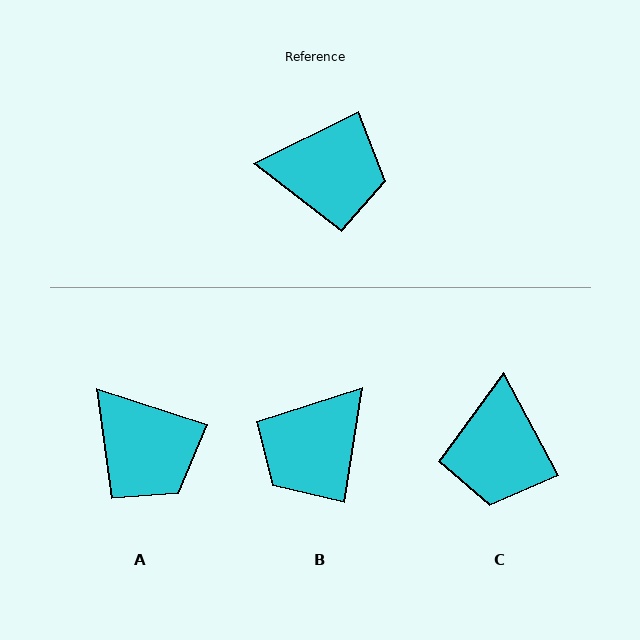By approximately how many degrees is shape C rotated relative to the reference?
Approximately 88 degrees clockwise.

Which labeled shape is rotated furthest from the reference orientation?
B, about 125 degrees away.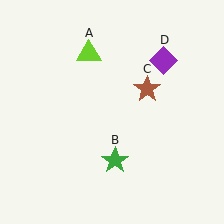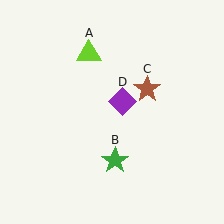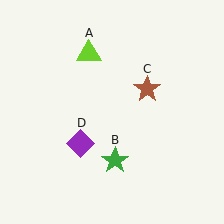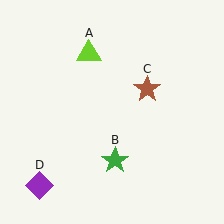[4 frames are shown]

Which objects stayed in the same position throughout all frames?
Lime triangle (object A) and green star (object B) and brown star (object C) remained stationary.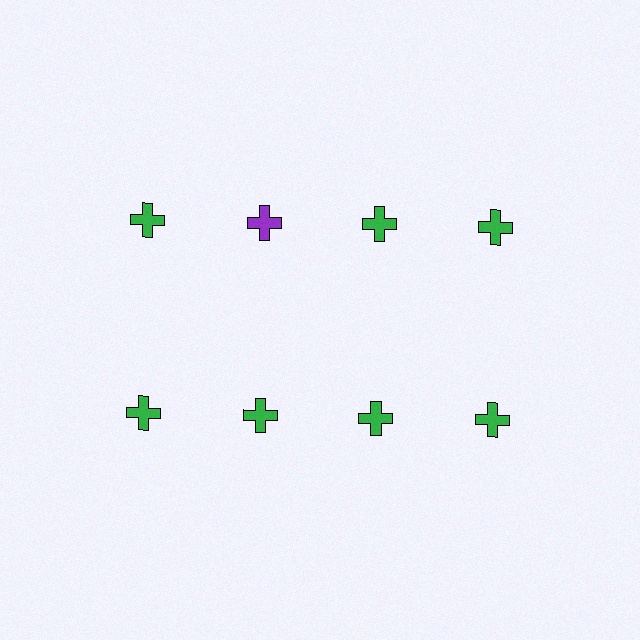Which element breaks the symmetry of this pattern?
The purple cross in the top row, second from left column breaks the symmetry. All other shapes are green crosses.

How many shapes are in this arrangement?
There are 8 shapes arranged in a grid pattern.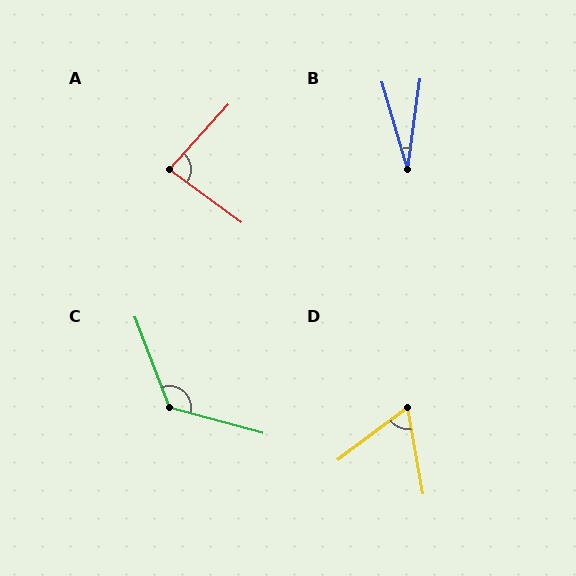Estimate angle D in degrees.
Approximately 63 degrees.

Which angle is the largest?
C, at approximately 126 degrees.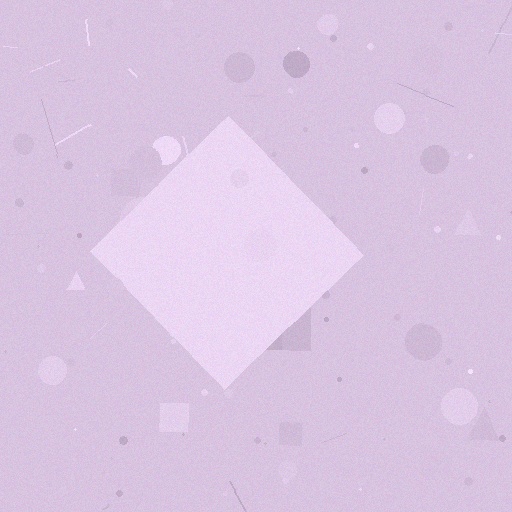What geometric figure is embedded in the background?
A diamond is embedded in the background.